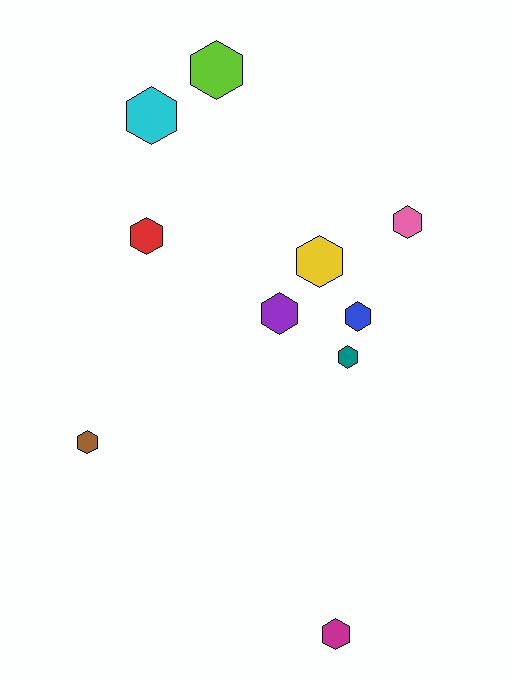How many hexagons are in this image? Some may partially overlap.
There are 10 hexagons.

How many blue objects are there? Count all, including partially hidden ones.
There is 1 blue object.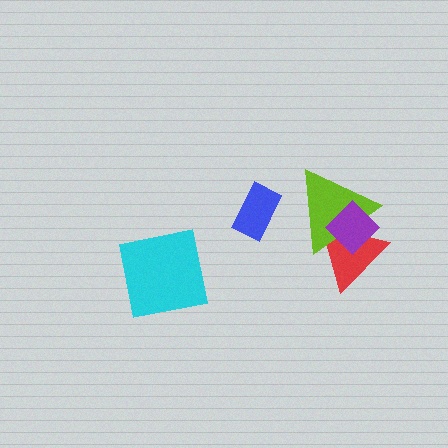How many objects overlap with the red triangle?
2 objects overlap with the red triangle.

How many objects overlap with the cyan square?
0 objects overlap with the cyan square.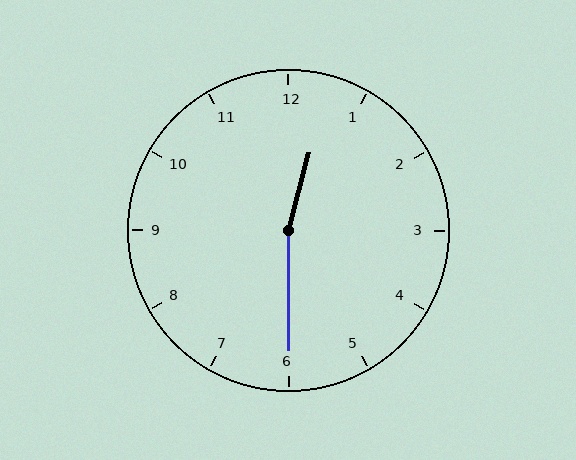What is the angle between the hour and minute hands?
Approximately 165 degrees.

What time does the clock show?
12:30.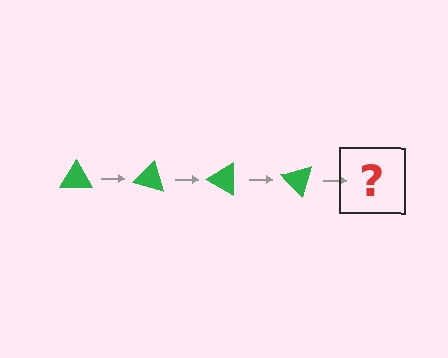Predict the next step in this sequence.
The next step is a green triangle rotated 60 degrees.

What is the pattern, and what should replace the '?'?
The pattern is that the triangle rotates 15 degrees each step. The '?' should be a green triangle rotated 60 degrees.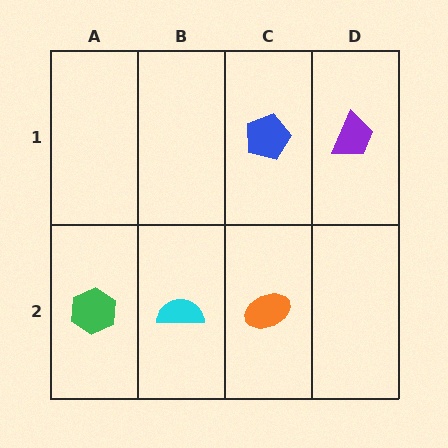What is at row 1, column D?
A purple trapezoid.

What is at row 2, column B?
A cyan semicircle.